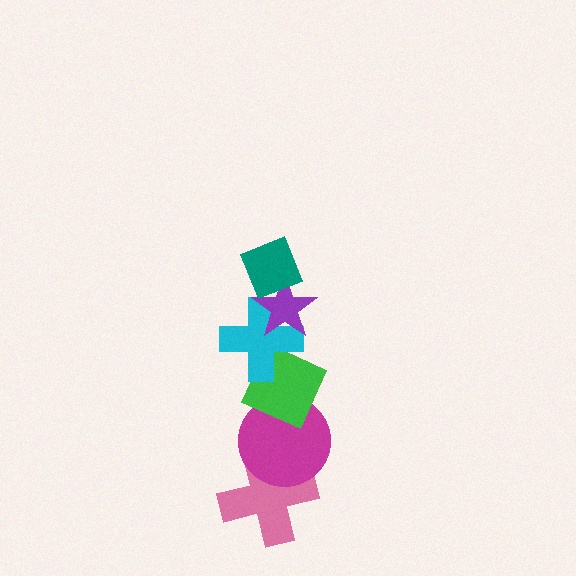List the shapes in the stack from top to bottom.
From top to bottom: the teal diamond, the purple star, the cyan cross, the green diamond, the magenta circle, the pink cross.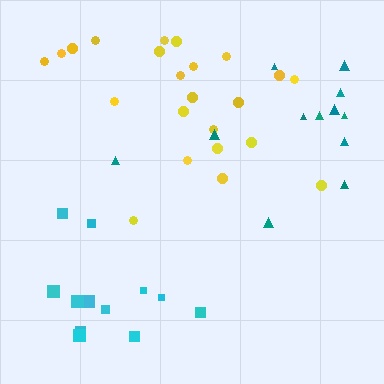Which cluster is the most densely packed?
Yellow.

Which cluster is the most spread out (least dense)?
Teal.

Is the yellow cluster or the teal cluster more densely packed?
Yellow.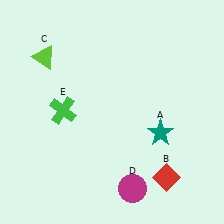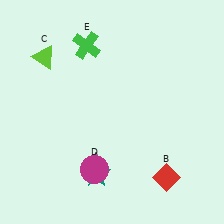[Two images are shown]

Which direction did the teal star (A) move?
The teal star (A) moved left.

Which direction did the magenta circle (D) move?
The magenta circle (D) moved left.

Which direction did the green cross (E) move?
The green cross (E) moved up.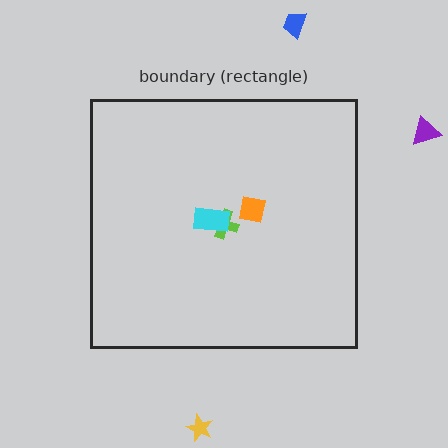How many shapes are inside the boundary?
3 inside, 3 outside.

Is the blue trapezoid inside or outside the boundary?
Outside.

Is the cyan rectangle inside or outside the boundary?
Inside.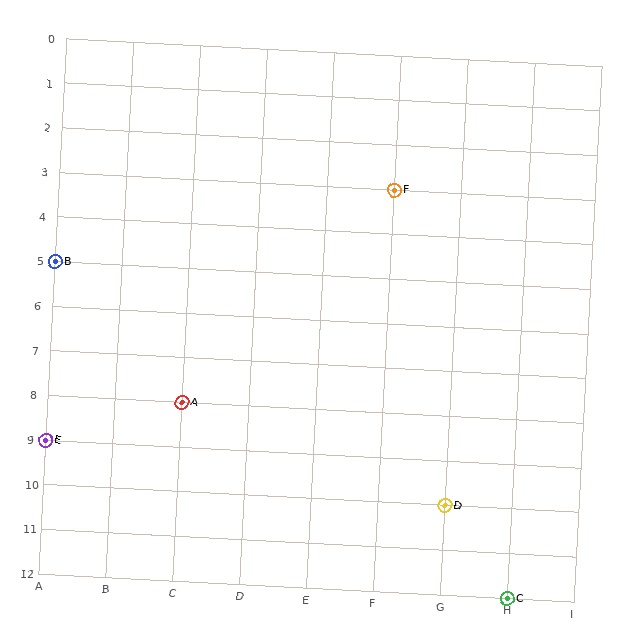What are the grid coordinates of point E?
Point E is at grid coordinates (A, 9).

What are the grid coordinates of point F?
Point F is at grid coordinates (F, 3).